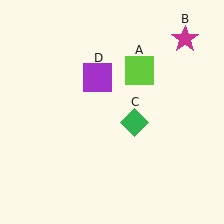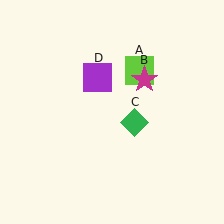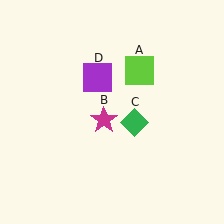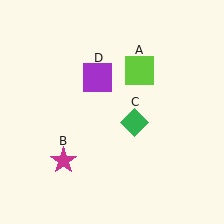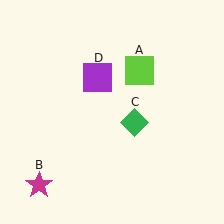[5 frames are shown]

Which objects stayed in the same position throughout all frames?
Lime square (object A) and green diamond (object C) and purple square (object D) remained stationary.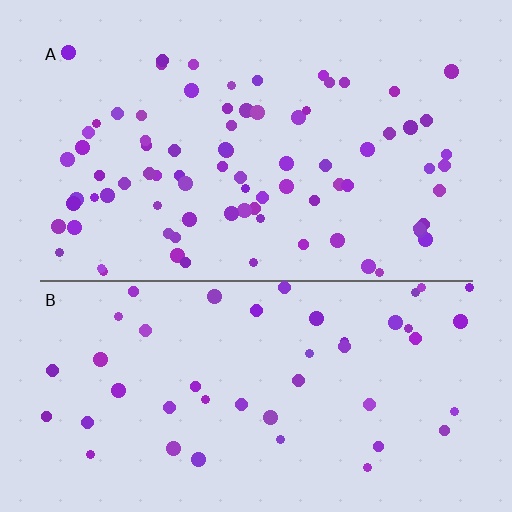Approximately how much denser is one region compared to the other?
Approximately 1.7× — region A over region B.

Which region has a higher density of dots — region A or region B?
A (the top).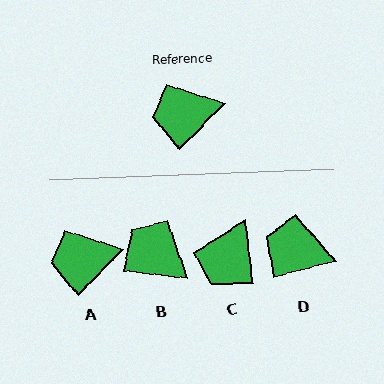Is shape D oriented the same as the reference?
No, it is off by about 31 degrees.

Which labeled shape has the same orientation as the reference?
A.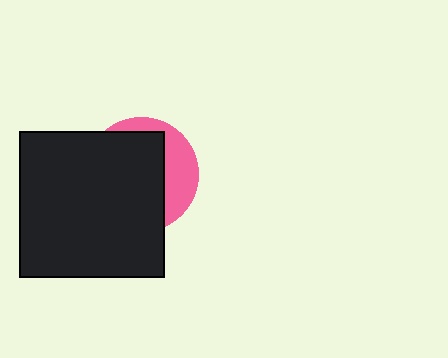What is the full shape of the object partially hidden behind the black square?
The partially hidden object is a pink circle.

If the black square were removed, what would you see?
You would see the complete pink circle.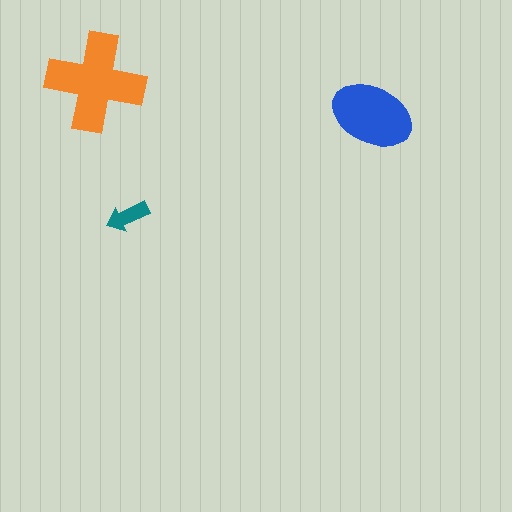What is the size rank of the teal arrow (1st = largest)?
3rd.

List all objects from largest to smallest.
The orange cross, the blue ellipse, the teal arrow.